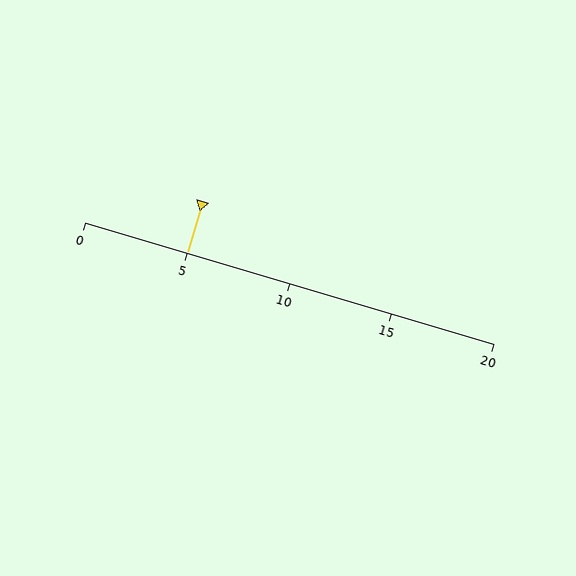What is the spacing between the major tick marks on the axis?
The major ticks are spaced 5 apart.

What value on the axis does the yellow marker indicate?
The marker indicates approximately 5.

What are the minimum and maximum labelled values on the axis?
The axis runs from 0 to 20.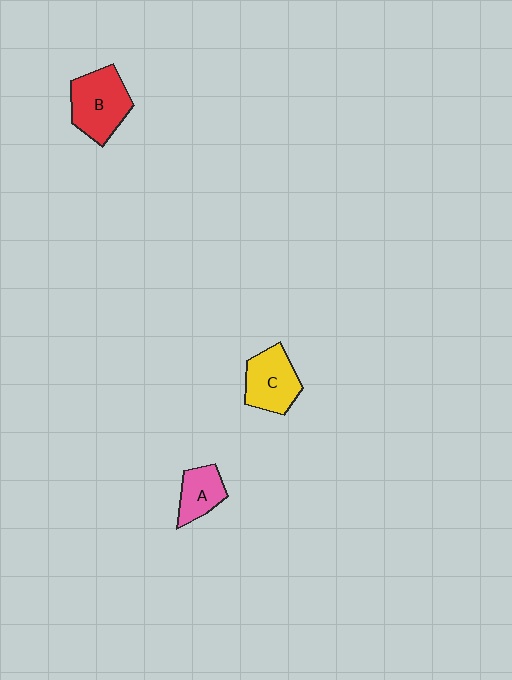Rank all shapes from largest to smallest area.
From largest to smallest: B (red), C (yellow), A (pink).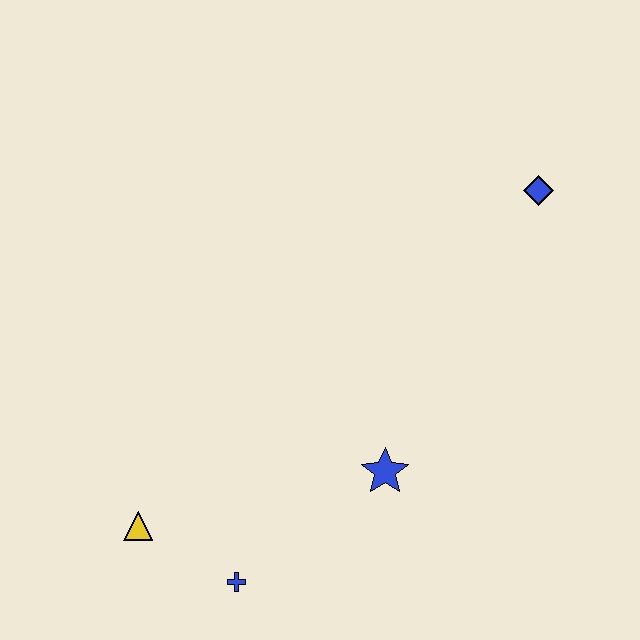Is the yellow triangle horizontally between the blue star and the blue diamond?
No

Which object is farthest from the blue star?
The blue diamond is farthest from the blue star.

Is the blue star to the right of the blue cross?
Yes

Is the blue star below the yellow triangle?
No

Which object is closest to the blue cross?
The yellow triangle is closest to the blue cross.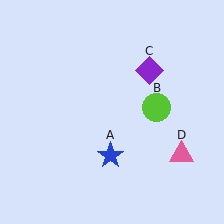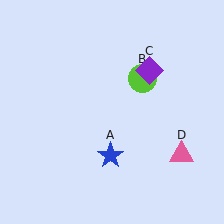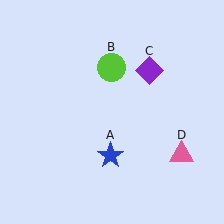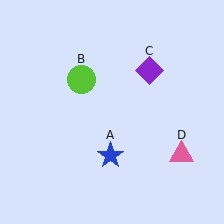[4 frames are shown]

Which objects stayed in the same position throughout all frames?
Blue star (object A) and purple diamond (object C) and pink triangle (object D) remained stationary.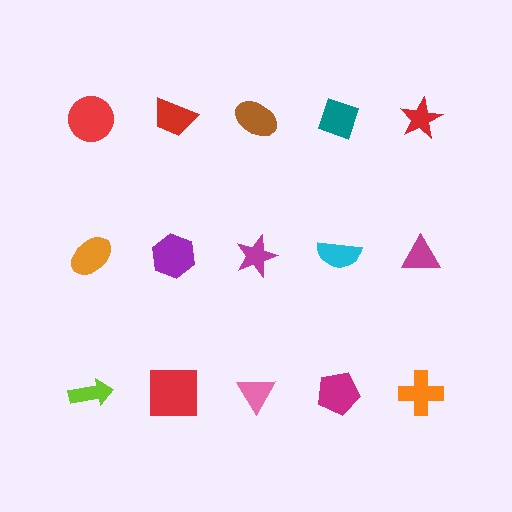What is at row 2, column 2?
A purple hexagon.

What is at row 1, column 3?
A brown ellipse.